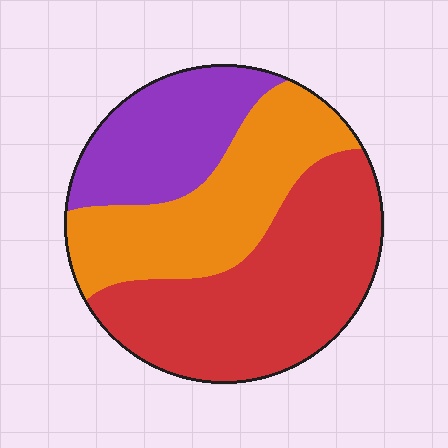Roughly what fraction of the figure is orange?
Orange takes up between a quarter and a half of the figure.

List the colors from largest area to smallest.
From largest to smallest: red, orange, purple.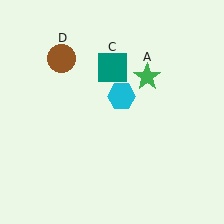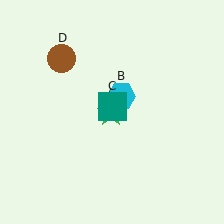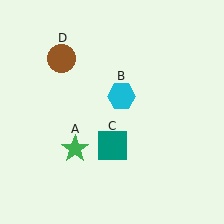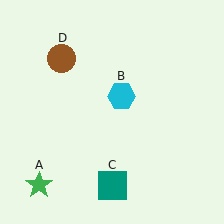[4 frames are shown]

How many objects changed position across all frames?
2 objects changed position: green star (object A), teal square (object C).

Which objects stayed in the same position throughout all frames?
Cyan hexagon (object B) and brown circle (object D) remained stationary.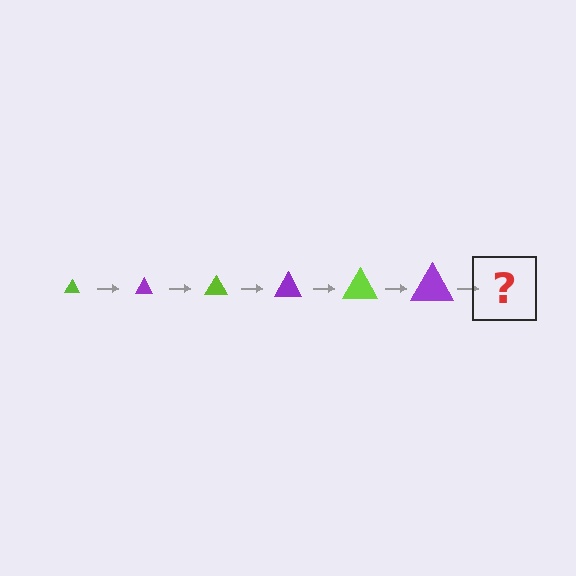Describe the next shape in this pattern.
It should be a lime triangle, larger than the previous one.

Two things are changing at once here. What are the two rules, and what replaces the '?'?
The two rules are that the triangle grows larger each step and the color cycles through lime and purple. The '?' should be a lime triangle, larger than the previous one.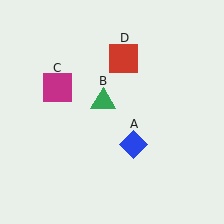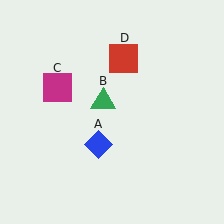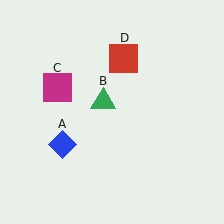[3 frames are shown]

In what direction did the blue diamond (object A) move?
The blue diamond (object A) moved left.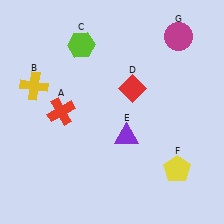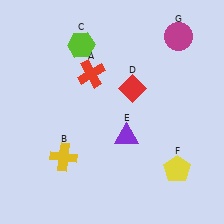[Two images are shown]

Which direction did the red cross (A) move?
The red cross (A) moved up.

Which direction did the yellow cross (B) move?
The yellow cross (B) moved down.